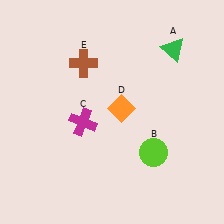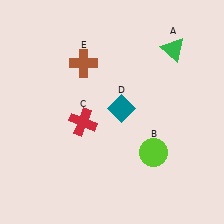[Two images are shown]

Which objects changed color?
C changed from magenta to red. D changed from orange to teal.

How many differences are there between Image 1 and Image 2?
There are 2 differences between the two images.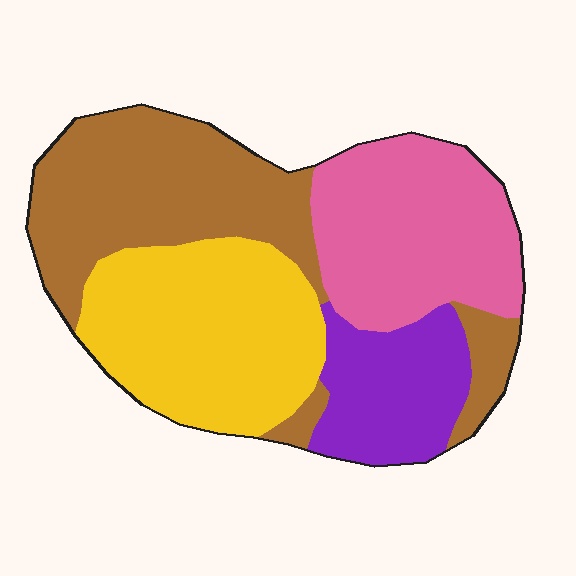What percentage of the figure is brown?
Brown covers about 30% of the figure.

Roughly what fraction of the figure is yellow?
Yellow takes up between a sixth and a third of the figure.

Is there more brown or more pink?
Brown.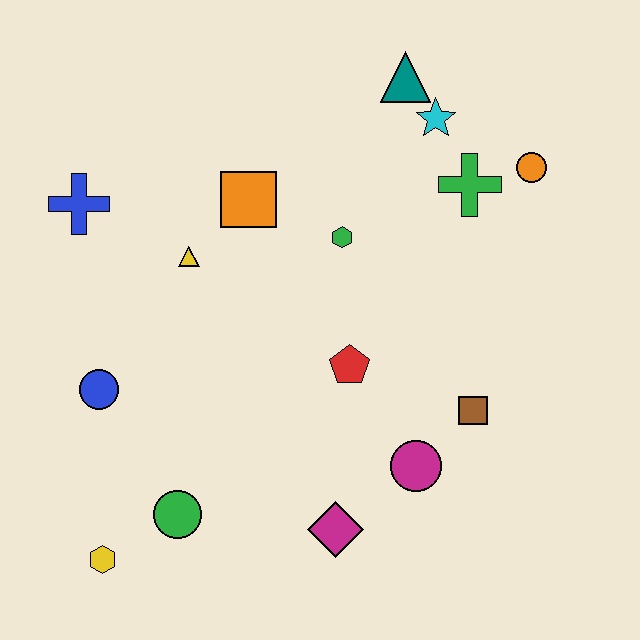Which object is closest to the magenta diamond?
The magenta circle is closest to the magenta diamond.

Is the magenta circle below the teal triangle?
Yes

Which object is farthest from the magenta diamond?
The teal triangle is farthest from the magenta diamond.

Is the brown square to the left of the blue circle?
No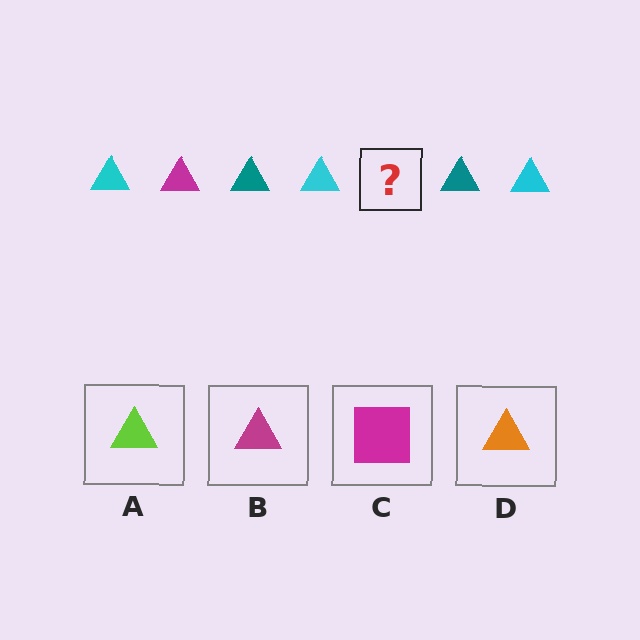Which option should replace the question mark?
Option B.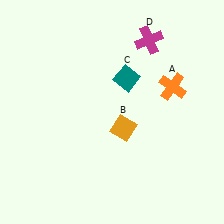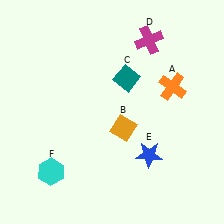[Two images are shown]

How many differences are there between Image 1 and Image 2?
There are 2 differences between the two images.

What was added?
A blue star (E), a cyan hexagon (F) were added in Image 2.